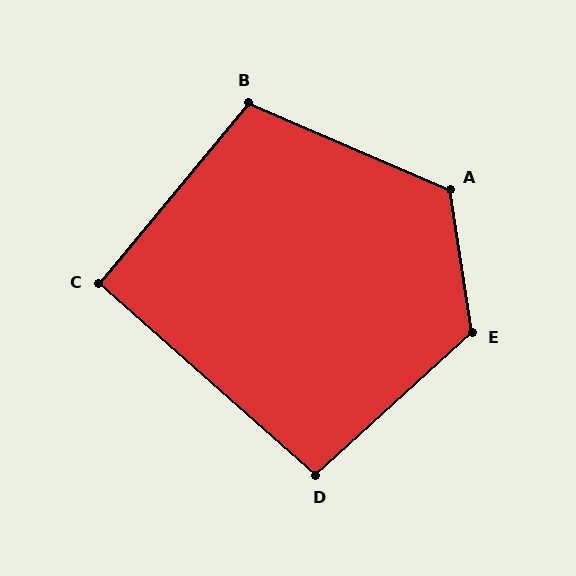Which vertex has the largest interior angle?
E, at approximately 123 degrees.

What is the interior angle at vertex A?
Approximately 122 degrees (obtuse).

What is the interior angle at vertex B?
Approximately 106 degrees (obtuse).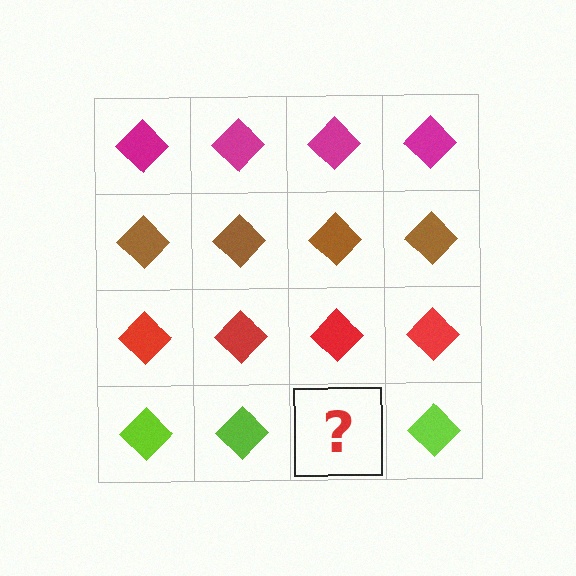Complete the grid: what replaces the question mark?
The question mark should be replaced with a lime diamond.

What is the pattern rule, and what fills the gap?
The rule is that each row has a consistent color. The gap should be filled with a lime diamond.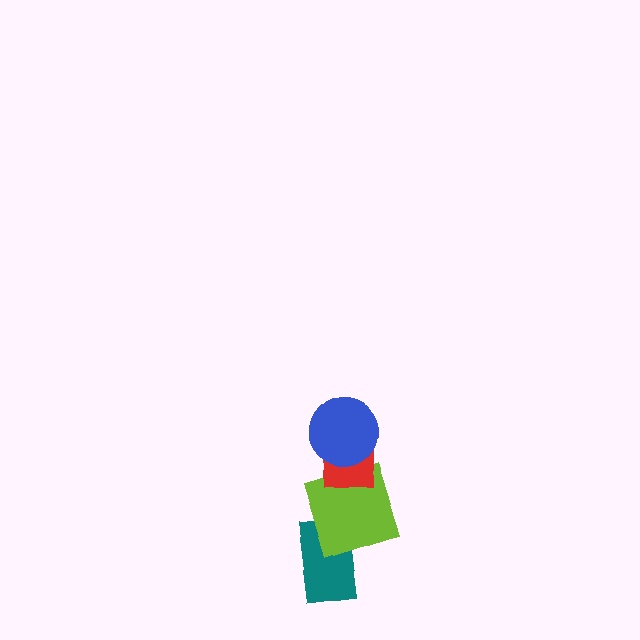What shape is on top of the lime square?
The red square is on top of the lime square.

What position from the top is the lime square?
The lime square is 3rd from the top.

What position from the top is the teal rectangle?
The teal rectangle is 4th from the top.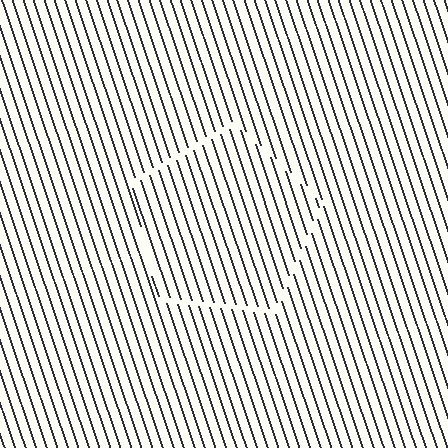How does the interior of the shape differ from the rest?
The interior of the shape contains the same grating, shifted by half a period — the contour is defined by the phase discontinuity where line-ends from the inner and outer gratings abut.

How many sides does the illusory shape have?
5 sides — the line-ends trace a pentagon.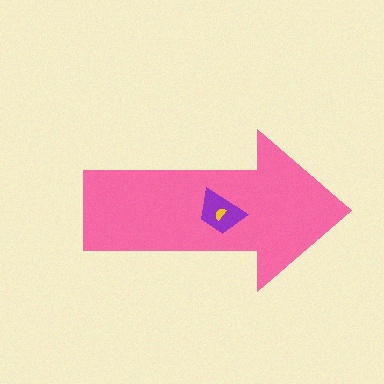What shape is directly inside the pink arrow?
The purple trapezoid.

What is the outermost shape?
The pink arrow.